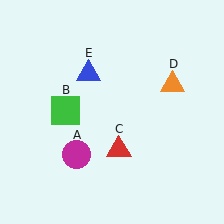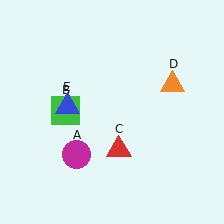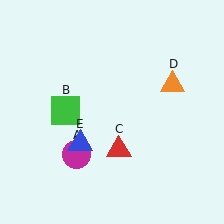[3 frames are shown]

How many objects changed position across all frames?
1 object changed position: blue triangle (object E).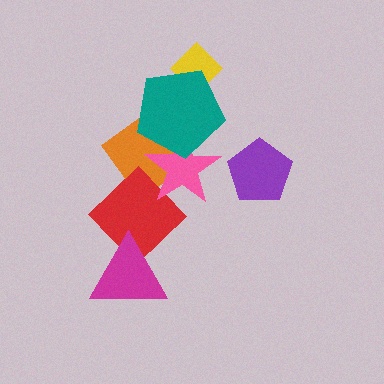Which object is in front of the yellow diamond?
The teal pentagon is in front of the yellow diamond.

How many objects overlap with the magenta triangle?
1 object overlaps with the magenta triangle.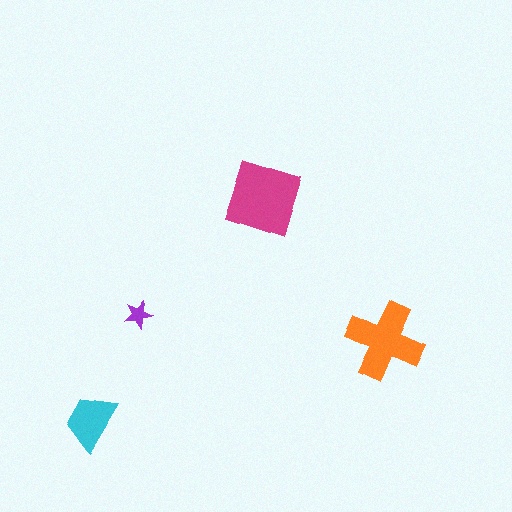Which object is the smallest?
The purple star.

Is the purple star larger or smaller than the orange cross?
Smaller.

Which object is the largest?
The magenta square.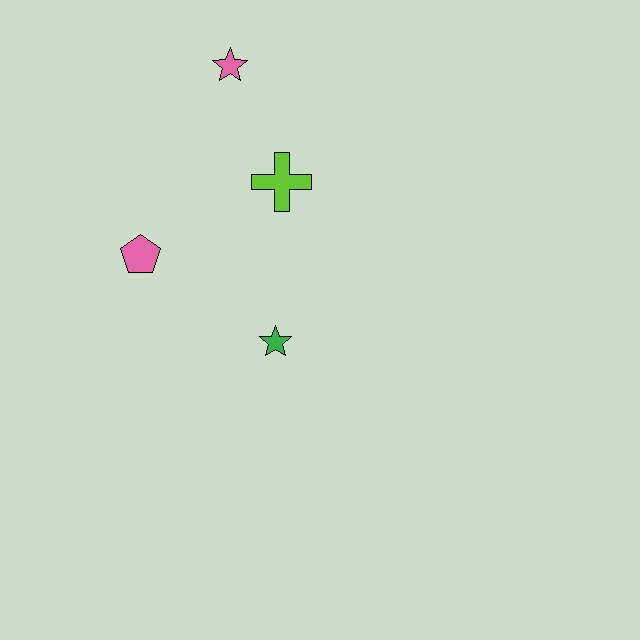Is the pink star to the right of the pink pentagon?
Yes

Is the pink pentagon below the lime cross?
Yes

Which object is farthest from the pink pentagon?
The pink star is farthest from the pink pentagon.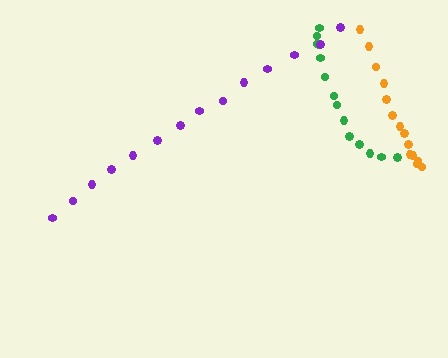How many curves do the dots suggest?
There are 3 distinct paths.